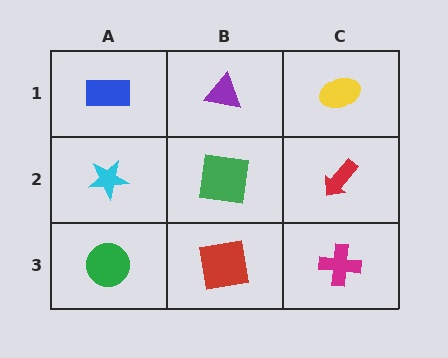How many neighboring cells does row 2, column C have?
3.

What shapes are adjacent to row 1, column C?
A red arrow (row 2, column C), a purple triangle (row 1, column B).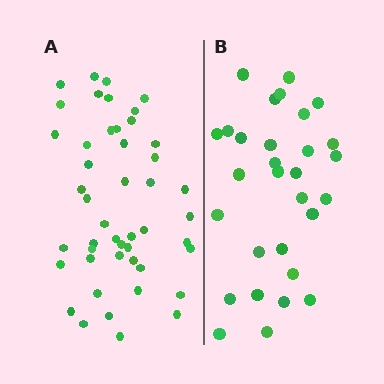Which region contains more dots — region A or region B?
Region A (the left region) has more dots.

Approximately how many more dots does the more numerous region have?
Region A has approximately 15 more dots than region B.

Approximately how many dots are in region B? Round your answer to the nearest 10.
About 30 dots.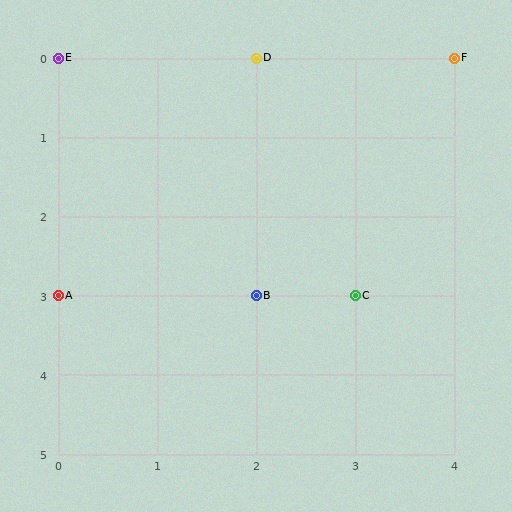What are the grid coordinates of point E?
Point E is at grid coordinates (0, 0).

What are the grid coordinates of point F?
Point F is at grid coordinates (4, 0).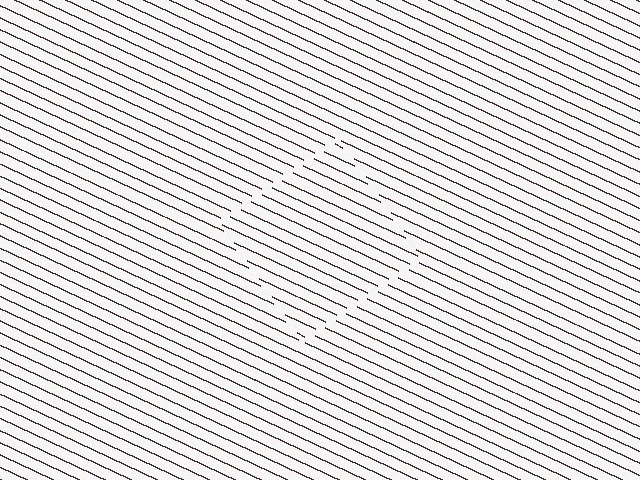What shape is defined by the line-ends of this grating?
An illusory square. The interior of the shape contains the same grating, shifted by half a period — the contour is defined by the phase discontinuity where line-ends from the inner and outer gratings abut.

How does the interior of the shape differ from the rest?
The interior of the shape contains the same grating, shifted by half a period — the contour is defined by the phase discontinuity where line-ends from the inner and outer gratings abut.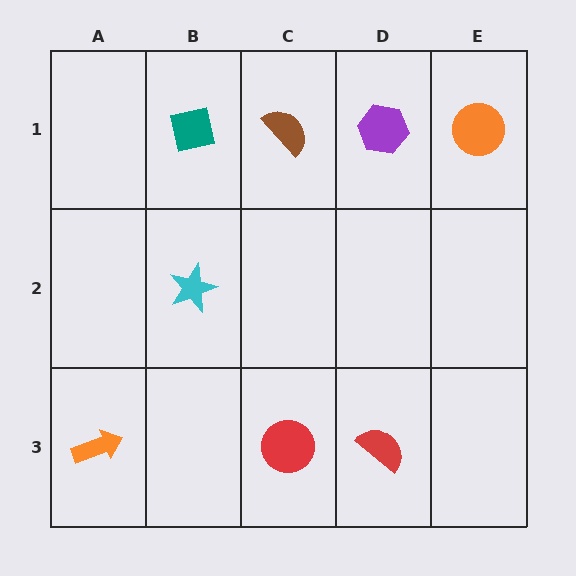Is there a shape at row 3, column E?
No, that cell is empty.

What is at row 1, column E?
An orange circle.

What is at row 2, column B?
A cyan star.